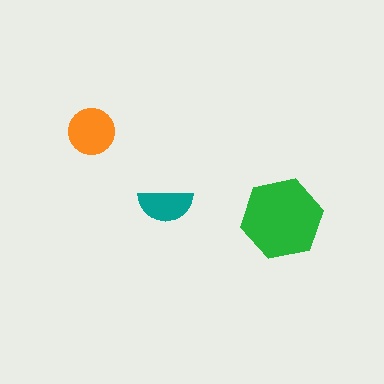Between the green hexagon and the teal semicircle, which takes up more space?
The green hexagon.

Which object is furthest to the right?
The green hexagon is rightmost.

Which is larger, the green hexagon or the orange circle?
The green hexagon.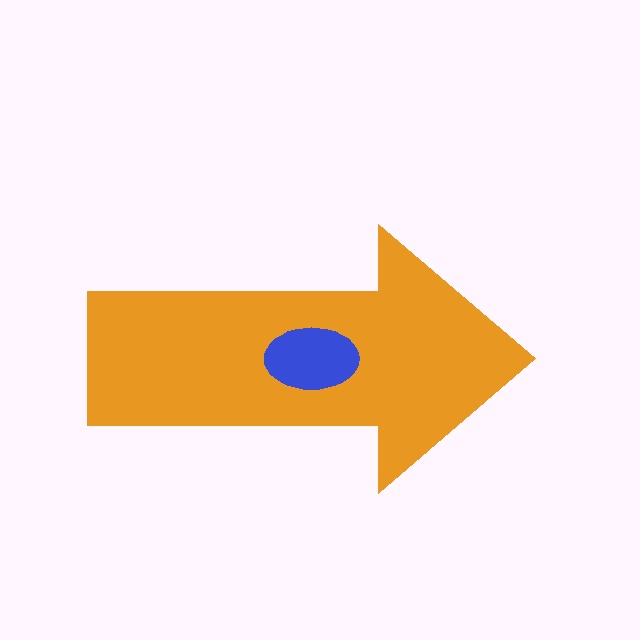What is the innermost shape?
The blue ellipse.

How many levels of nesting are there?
2.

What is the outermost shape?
The orange arrow.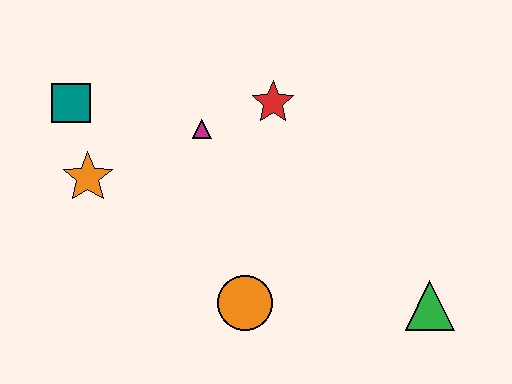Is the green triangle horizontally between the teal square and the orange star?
No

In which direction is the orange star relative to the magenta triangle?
The orange star is to the left of the magenta triangle.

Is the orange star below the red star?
Yes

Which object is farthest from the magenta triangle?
The green triangle is farthest from the magenta triangle.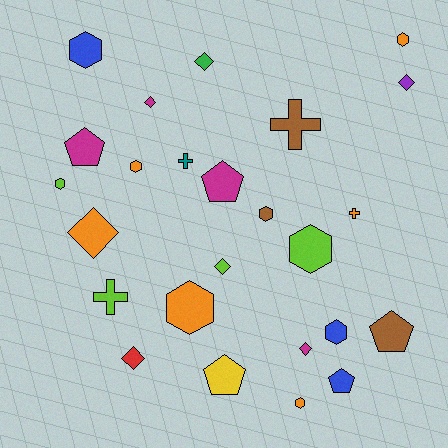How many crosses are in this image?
There are 4 crosses.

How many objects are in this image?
There are 25 objects.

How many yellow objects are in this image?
There is 1 yellow object.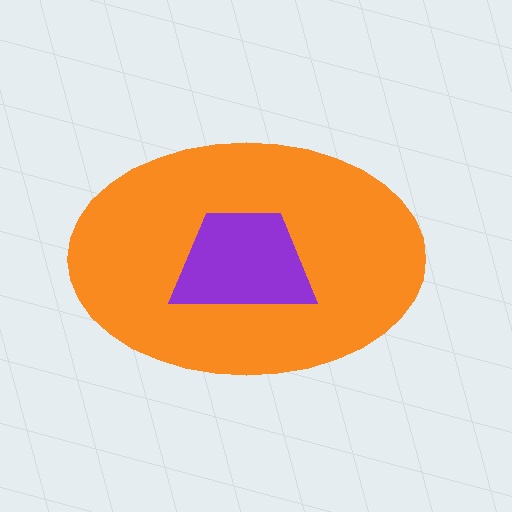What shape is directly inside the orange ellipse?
The purple trapezoid.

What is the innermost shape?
The purple trapezoid.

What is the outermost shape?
The orange ellipse.